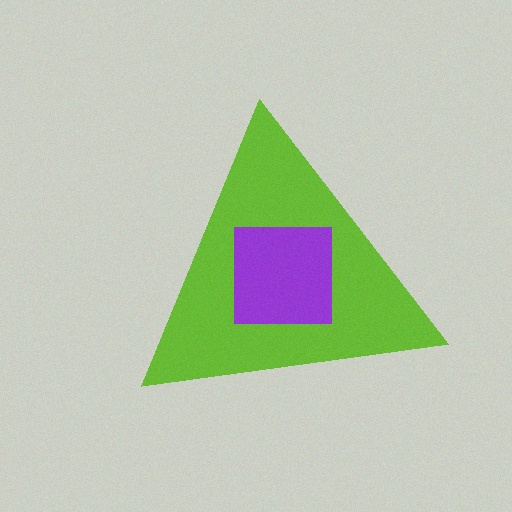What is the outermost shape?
The lime triangle.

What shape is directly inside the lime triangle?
The purple square.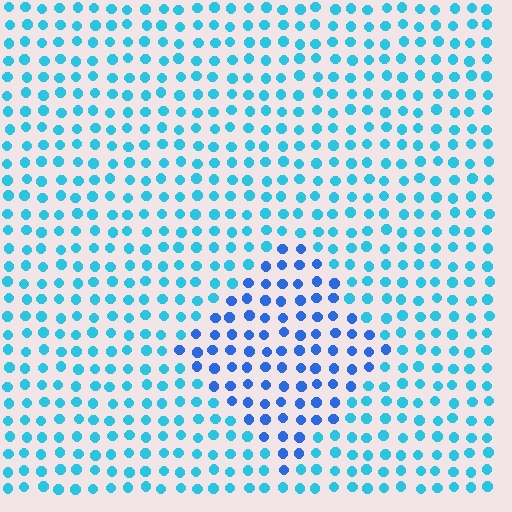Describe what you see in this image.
The image is filled with small cyan elements in a uniform arrangement. A diamond-shaped region is visible where the elements are tinted to a slightly different hue, forming a subtle color boundary.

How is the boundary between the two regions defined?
The boundary is defined purely by a slight shift in hue (about 31 degrees). Spacing, size, and orientation are identical on both sides.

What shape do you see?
I see a diamond.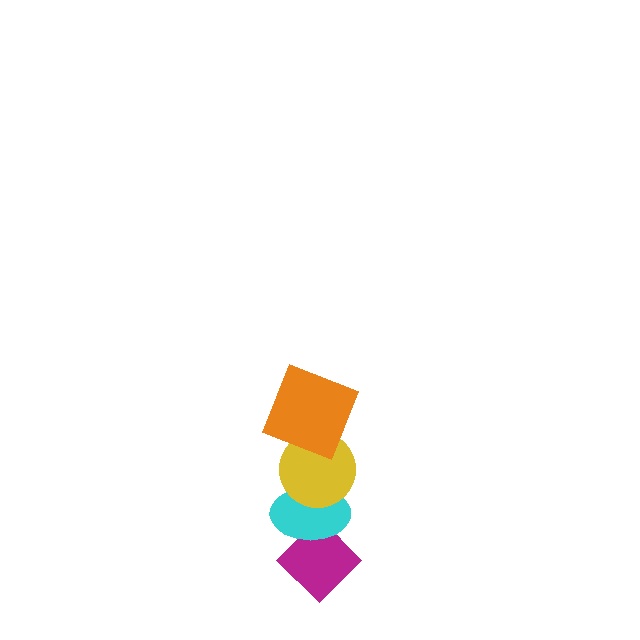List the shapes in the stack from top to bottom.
From top to bottom: the orange square, the yellow circle, the cyan ellipse, the magenta diamond.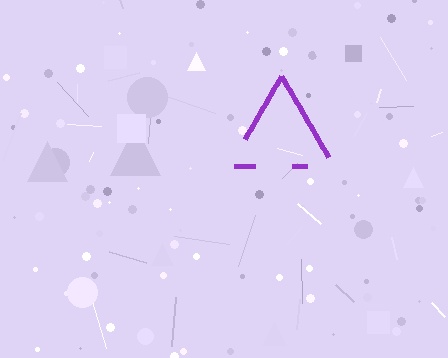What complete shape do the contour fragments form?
The contour fragments form a triangle.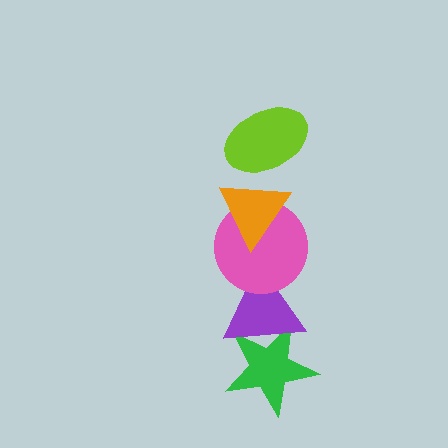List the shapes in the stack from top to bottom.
From top to bottom: the lime ellipse, the orange triangle, the pink circle, the purple triangle, the green star.